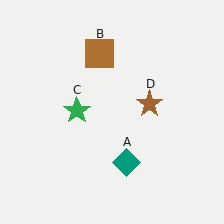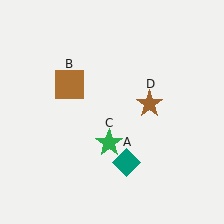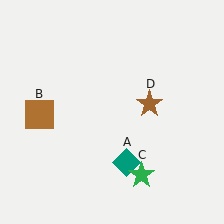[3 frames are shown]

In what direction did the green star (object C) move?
The green star (object C) moved down and to the right.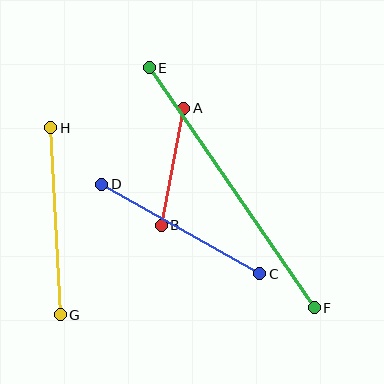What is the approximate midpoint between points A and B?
The midpoint is at approximately (172, 167) pixels.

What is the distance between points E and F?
The distance is approximately 291 pixels.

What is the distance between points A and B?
The distance is approximately 119 pixels.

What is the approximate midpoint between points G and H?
The midpoint is at approximately (56, 221) pixels.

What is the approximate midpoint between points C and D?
The midpoint is at approximately (181, 229) pixels.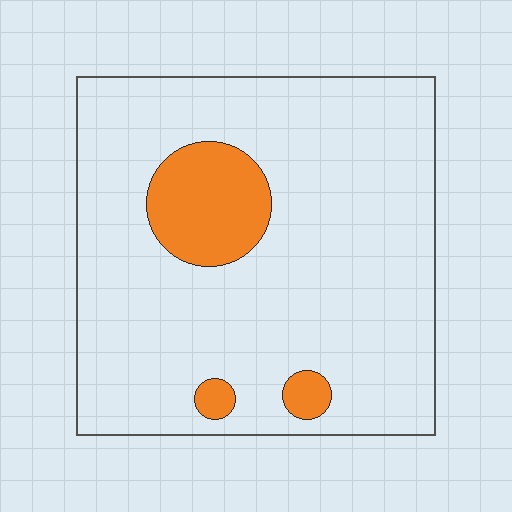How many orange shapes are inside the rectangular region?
3.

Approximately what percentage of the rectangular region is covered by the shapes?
Approximately 10%.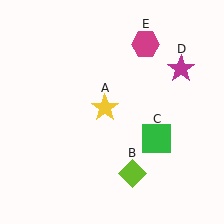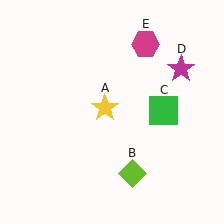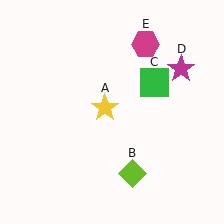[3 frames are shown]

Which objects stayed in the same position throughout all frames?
Yellow star (object A) and lime diamond (object B) and magenta star (object D) and magenta hexagon (object E) remained stationary.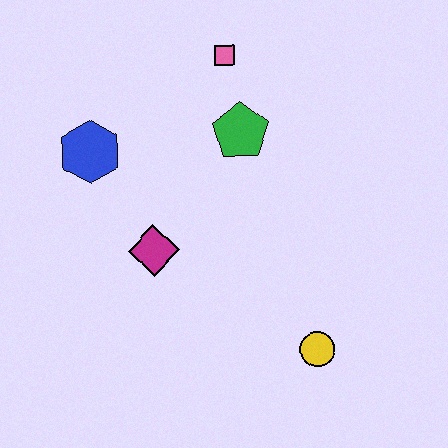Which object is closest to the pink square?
The green pentagon is closest to the pink square.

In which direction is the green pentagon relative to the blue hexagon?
The green pentagon is to the right of the blue hexagon.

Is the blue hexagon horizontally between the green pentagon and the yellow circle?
No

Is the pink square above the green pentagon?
Yes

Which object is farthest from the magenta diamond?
The pink square is farthest from the magenta diamond.